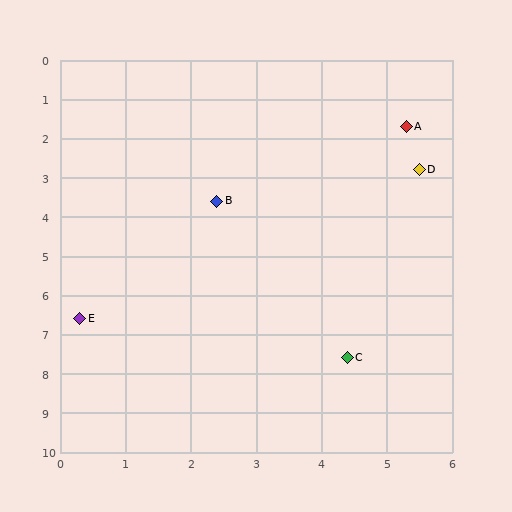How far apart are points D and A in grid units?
Points D and A are about 1.1 grid units apart.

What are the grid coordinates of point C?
Point C is at approximately (4.4, 7.6).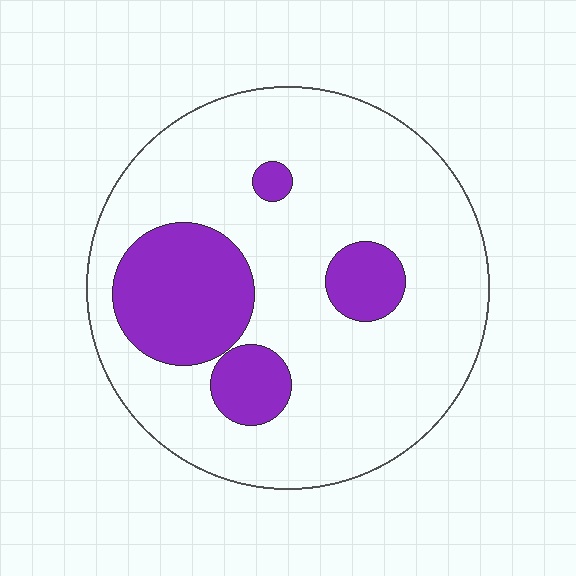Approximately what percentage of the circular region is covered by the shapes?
Approximately 20%.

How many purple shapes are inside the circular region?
4.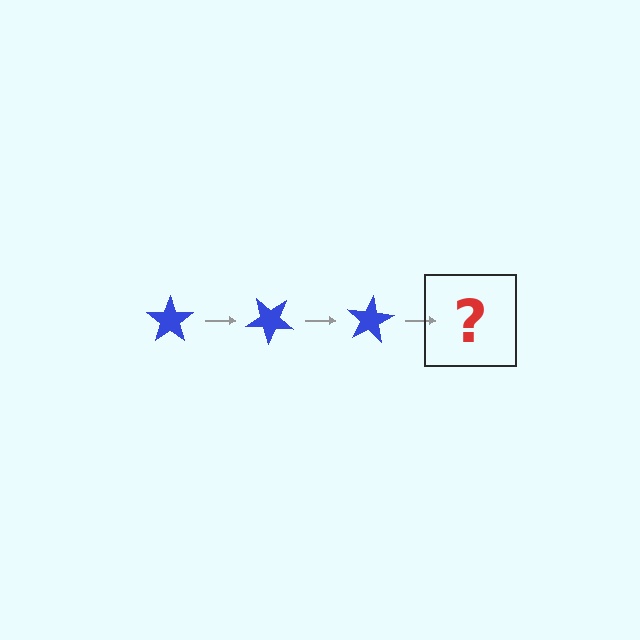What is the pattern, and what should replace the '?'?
The pattern is that the star rotates 40 degrees each step. The '?' should be a blue star rotated 120 degrees.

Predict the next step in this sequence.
The next step is a blue star rotated 120 degrees.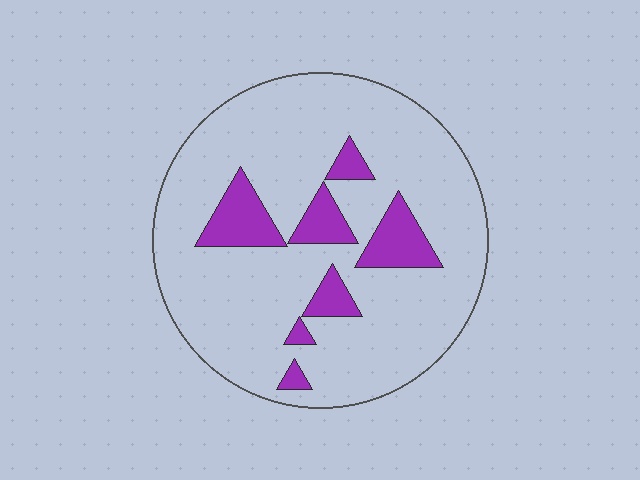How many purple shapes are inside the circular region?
7.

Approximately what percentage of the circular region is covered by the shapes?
Approximately 15%.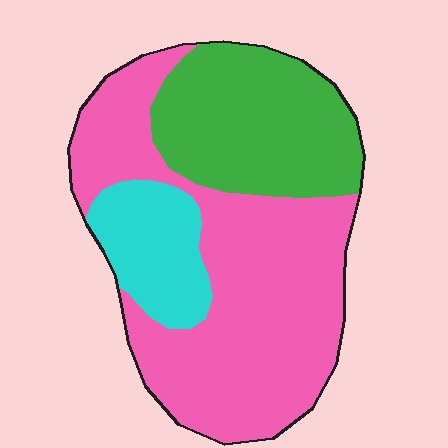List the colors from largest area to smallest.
From largest to smallest: pink, green, cyan.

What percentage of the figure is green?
Green takes up between a quarter and a half of the figure.